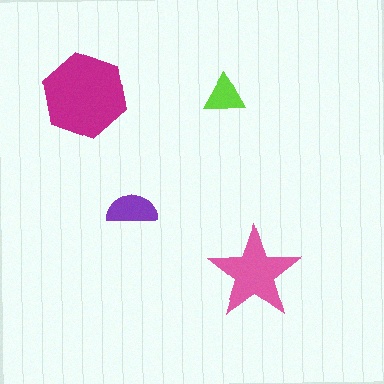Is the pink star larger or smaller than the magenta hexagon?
Smaller.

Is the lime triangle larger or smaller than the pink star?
Smaller.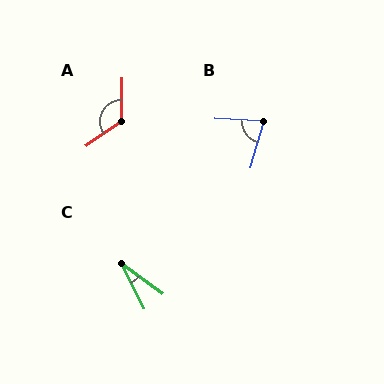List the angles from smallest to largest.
C (28°), B (77°), A (125°).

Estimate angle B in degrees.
Approximately 77 degrees.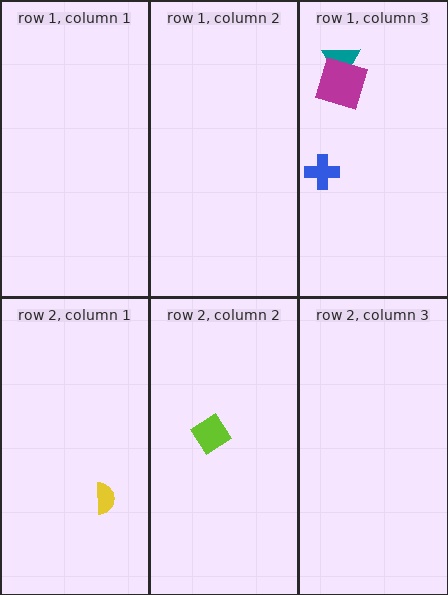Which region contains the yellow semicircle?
The row 2, column 1 region.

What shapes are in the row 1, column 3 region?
The teal triangle, the blue cross, the magenta square.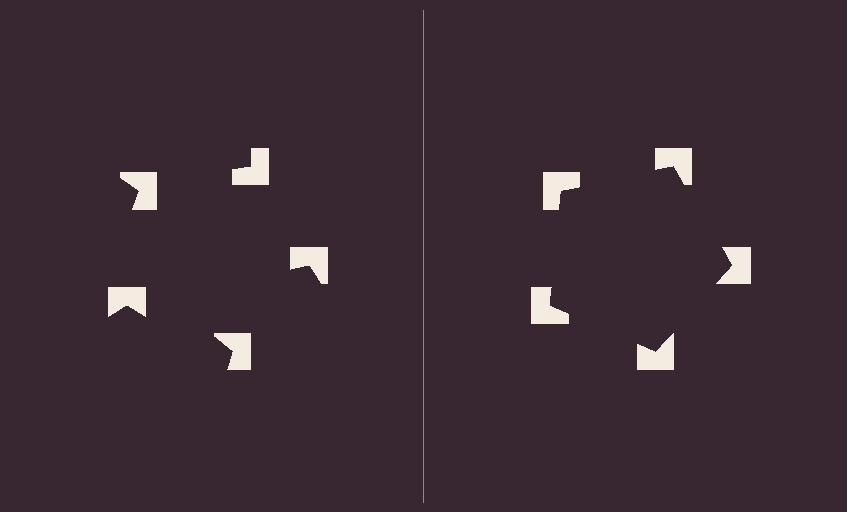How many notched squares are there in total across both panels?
10 — 5 on each side.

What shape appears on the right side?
An illusory pentagon.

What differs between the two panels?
The notched squares are positioned identically on both sides; only the wedge orientations differ. On the right they align to a pentagon; on the left they are misaligned.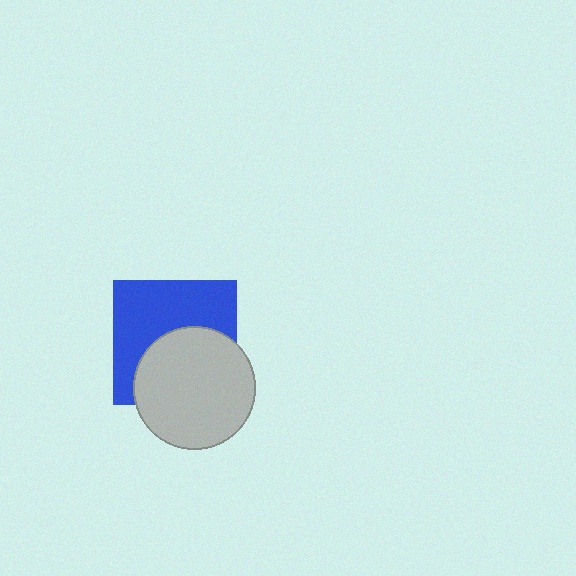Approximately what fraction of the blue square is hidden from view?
Roughly 46% of the blue square is hidden behind the light gray circle.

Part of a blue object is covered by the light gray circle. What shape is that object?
It is a square.